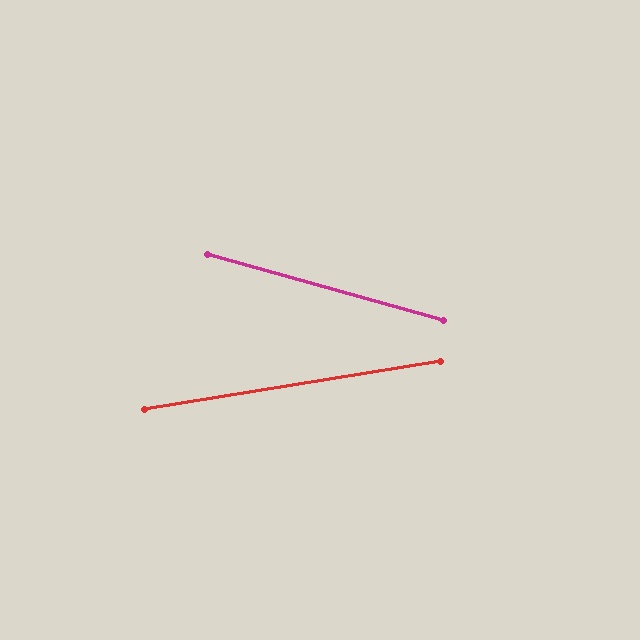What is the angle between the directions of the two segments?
Approximately 25 degrees.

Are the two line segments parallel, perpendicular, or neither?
Neither parallel nor perpendicular — they differ by about 25°.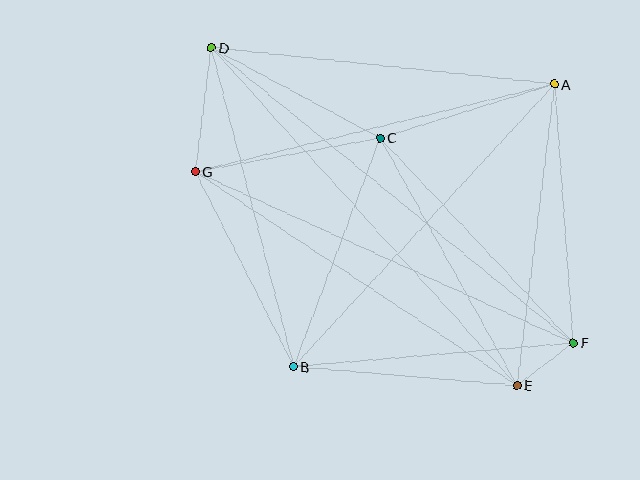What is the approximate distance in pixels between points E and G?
The distance between E and G is approximately 386 pixels.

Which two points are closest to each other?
Points E and F are closest to each other.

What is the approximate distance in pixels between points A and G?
The distance between A and G is approximately 370 pixels.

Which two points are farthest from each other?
Points D and F are farthest from each other.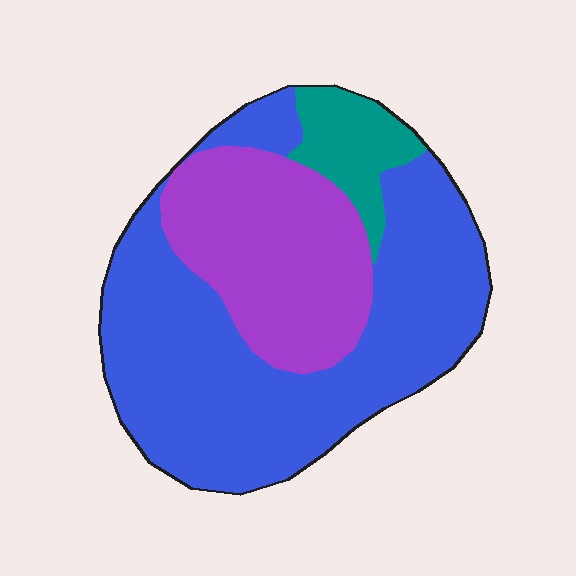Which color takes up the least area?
Teal, at roughly 10%.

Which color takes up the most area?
Blue, at roughly 60%.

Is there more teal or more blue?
Blue.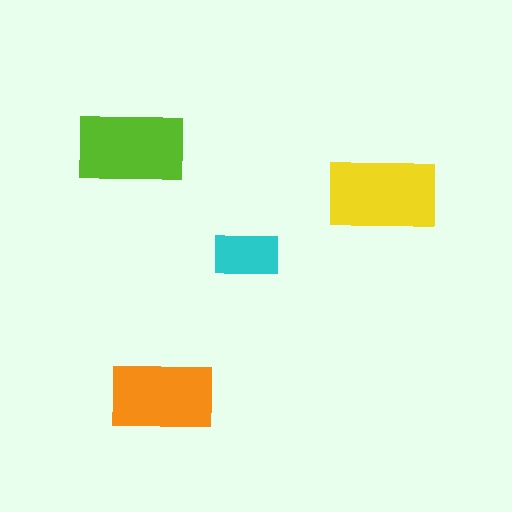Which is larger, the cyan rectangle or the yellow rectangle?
The yellow one.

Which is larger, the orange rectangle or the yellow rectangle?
The yellow one.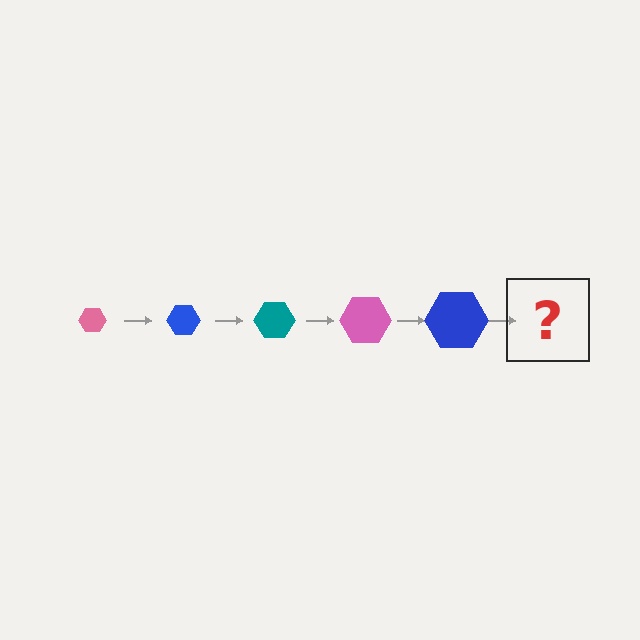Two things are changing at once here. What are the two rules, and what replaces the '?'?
The two rules are that the hexagon grows larger each step and the color cycles through pink, blue, and teal. The '?' should be a teal hexagon, larger than the previous one.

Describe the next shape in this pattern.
It should be a teal hexagon, larger than the previous one.